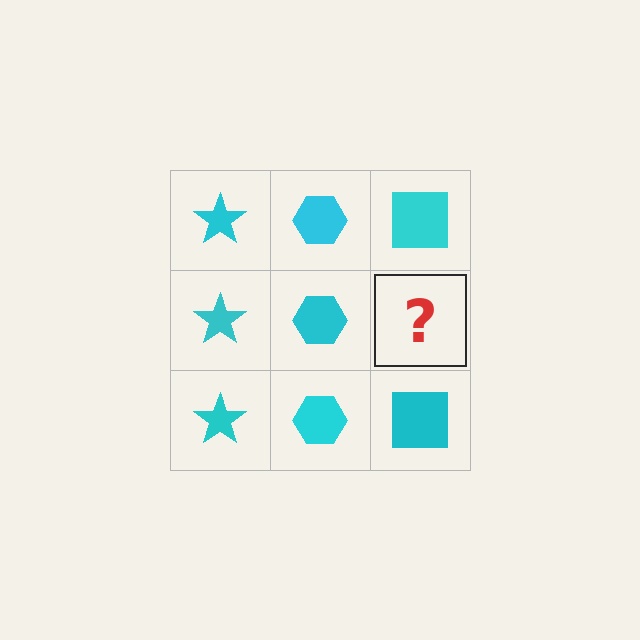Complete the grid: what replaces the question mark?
The question mark should be replaced with a cyan square.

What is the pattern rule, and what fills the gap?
The rule is that each column has a consistent shape. The gap should be filled with a cyan square.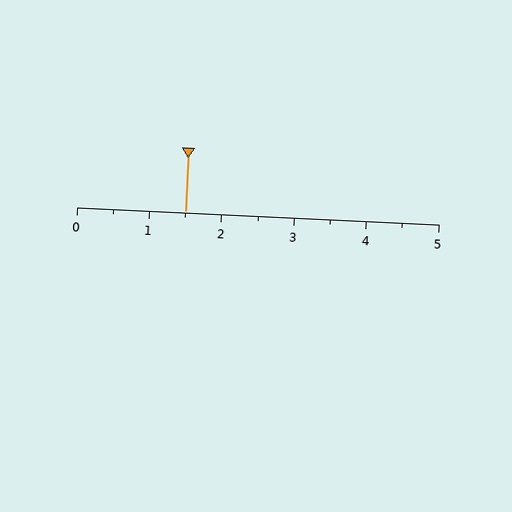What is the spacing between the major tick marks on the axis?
The major ticks are spaced 1 apart.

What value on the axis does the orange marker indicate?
The marker indicates approximately 1.5.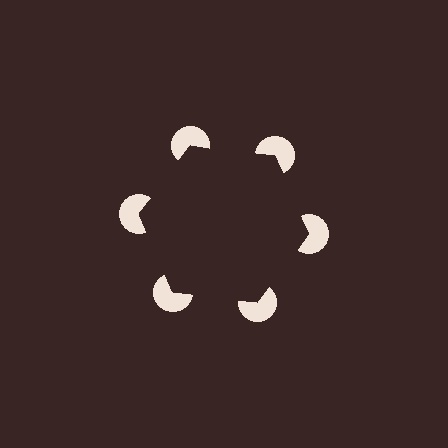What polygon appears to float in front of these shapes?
An illusory hexagon — its edges are inferred from the aligned wedge cuts in the pac-man discs, not physically drawn.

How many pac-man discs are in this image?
There are 6 — one at each vertex of the illusory hexagon.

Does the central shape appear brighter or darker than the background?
It typically appears slightly darker than the background, even though no actual brightness change is drawn.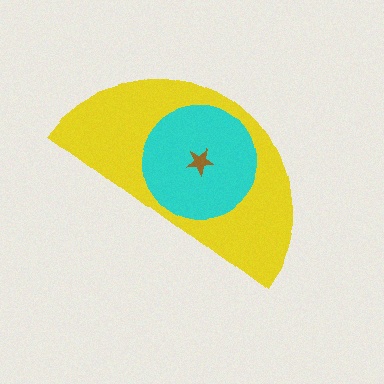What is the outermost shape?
The yellow semicircle.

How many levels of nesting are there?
3.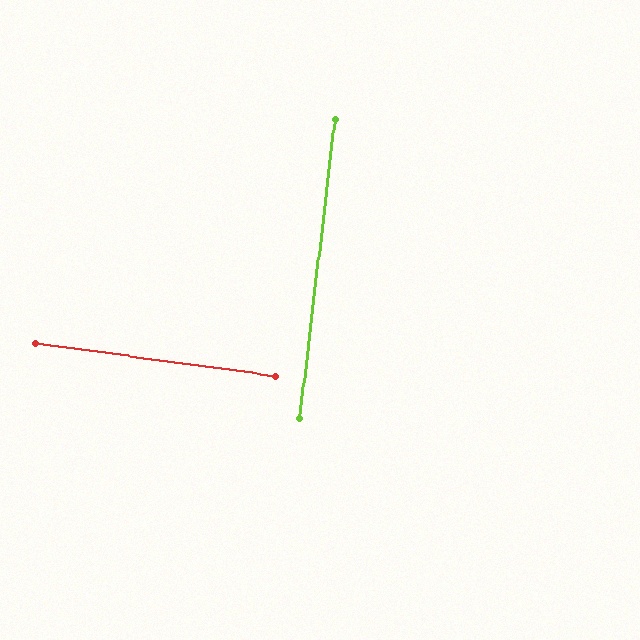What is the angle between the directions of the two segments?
Approximately 89 degrees.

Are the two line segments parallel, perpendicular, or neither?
Perpendicular — they meet at approximately 89°.